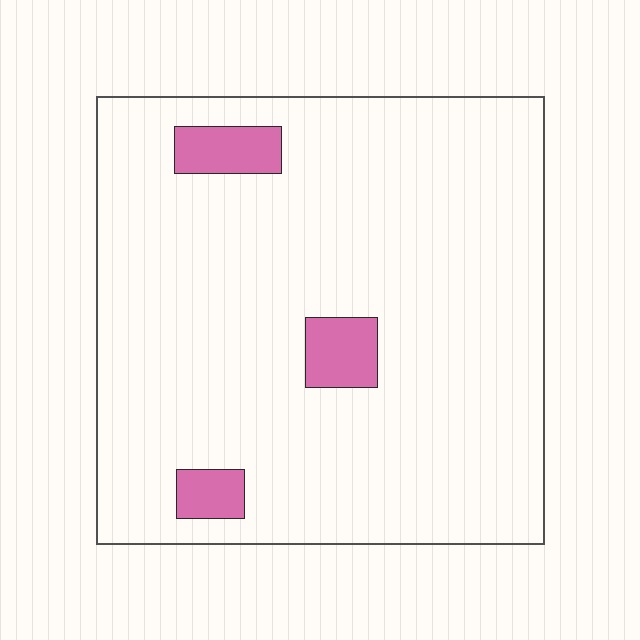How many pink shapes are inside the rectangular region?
3.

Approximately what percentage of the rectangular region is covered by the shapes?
Approximately 5%.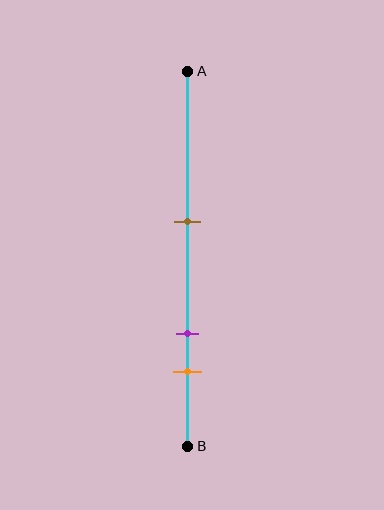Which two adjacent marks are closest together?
The purple and orange marks are the closest adjacent pair.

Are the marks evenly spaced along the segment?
No, the marks are not evenly spaced.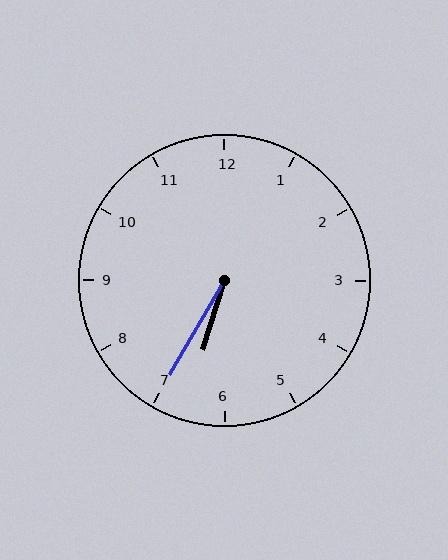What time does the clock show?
6:35.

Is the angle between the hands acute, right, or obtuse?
It is acute.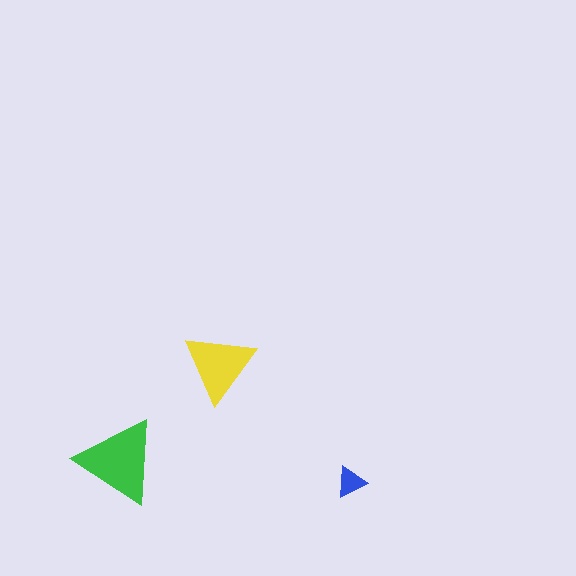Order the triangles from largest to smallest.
the green one, the yellow one, the blue one.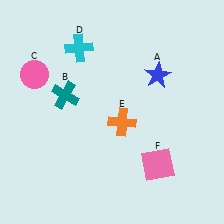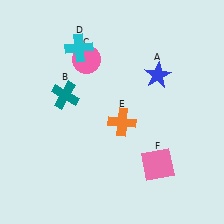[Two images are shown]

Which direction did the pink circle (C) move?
The pink circle (C) moved right.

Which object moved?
The pink circle (C) moved right.